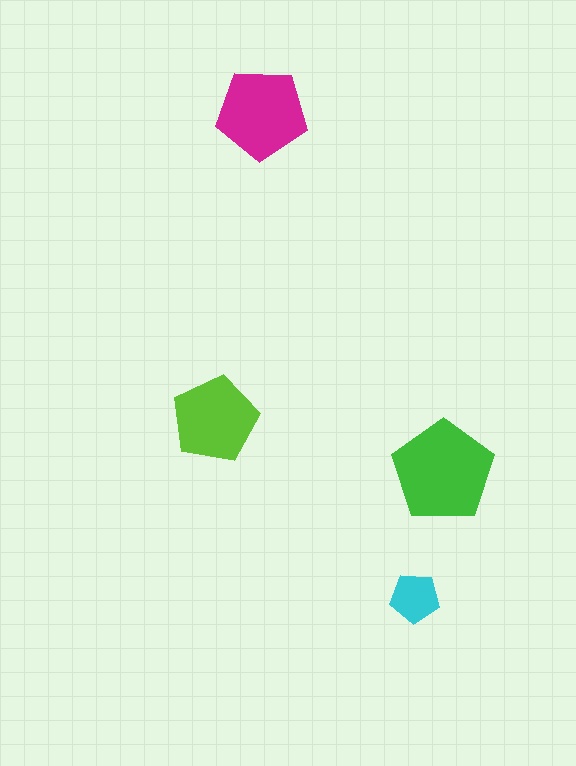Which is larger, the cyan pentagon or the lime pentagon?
The lime one.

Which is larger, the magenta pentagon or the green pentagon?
The green one.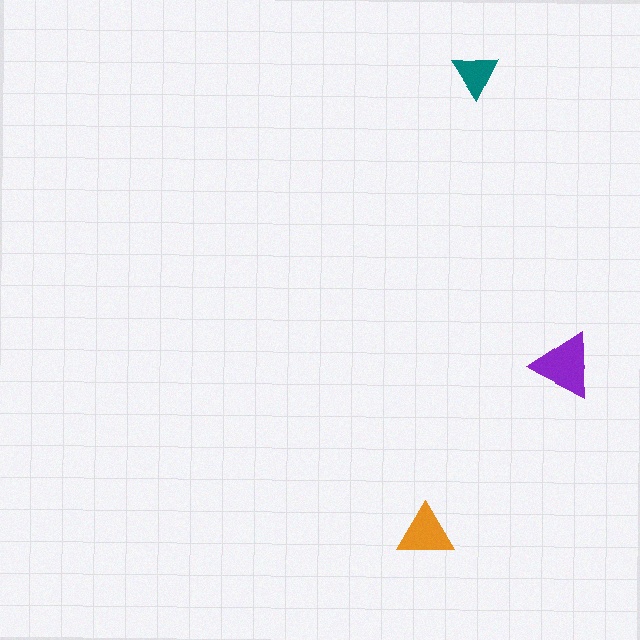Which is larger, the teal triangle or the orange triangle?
The orange one.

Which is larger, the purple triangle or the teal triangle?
The purple one.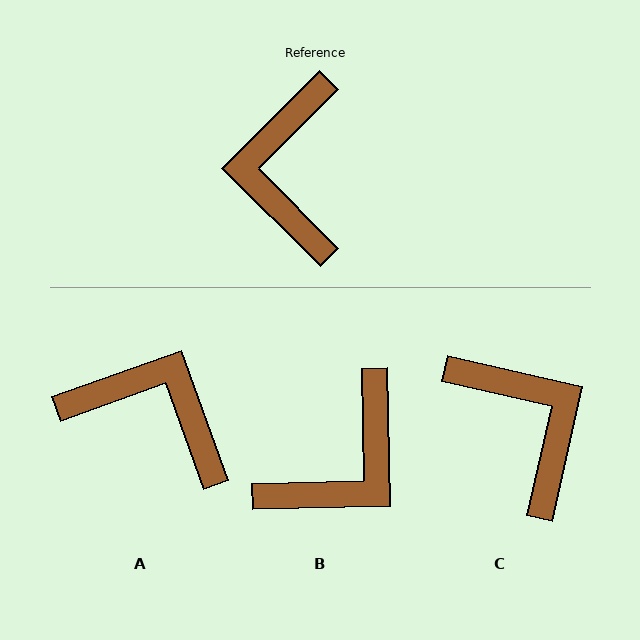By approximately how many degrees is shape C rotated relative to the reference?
Approximately 148 degrees clockwise.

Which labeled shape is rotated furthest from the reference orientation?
C, about 148 degrees away.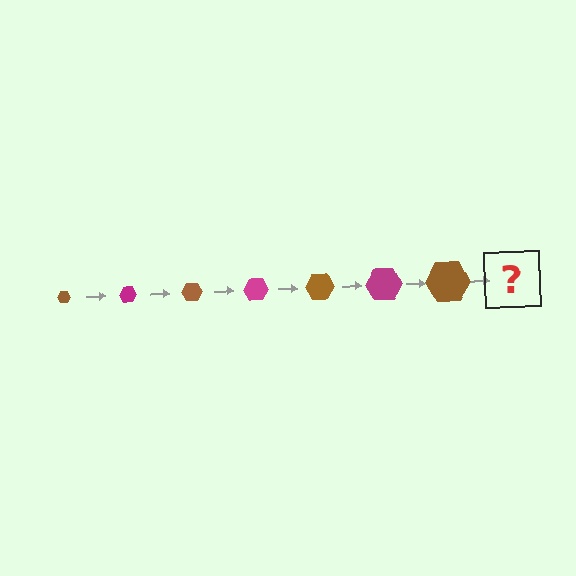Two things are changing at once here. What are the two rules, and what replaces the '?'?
The two rules are that the hexagon grows larger each step and the color cycles through brown and magenta. The '?' should be a magenta hexagon, larger than the previous one.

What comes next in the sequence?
The next element should be a magenta hexagon, larger than the previous one.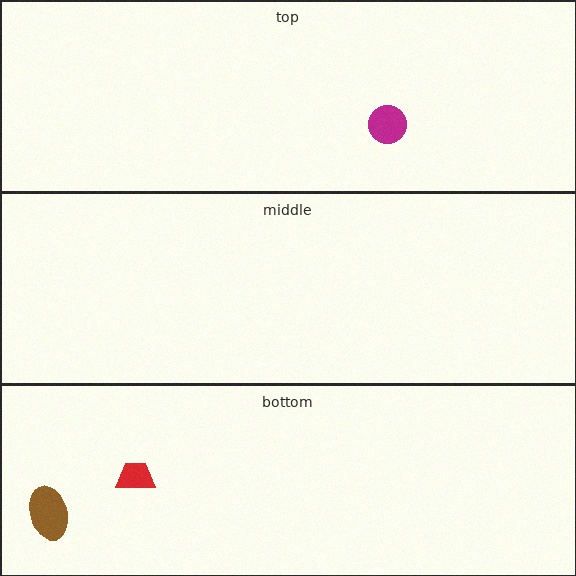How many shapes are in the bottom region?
2.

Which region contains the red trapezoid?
The bottom region.